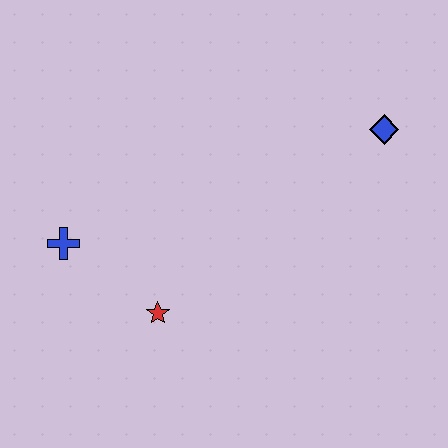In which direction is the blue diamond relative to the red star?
The blue diamond is to the right of the red star.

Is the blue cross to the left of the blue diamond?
Yes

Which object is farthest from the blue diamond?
The blue cross is farthest from the blue diamond.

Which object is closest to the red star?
The blue cross is closest to the red star.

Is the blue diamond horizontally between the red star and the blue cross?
No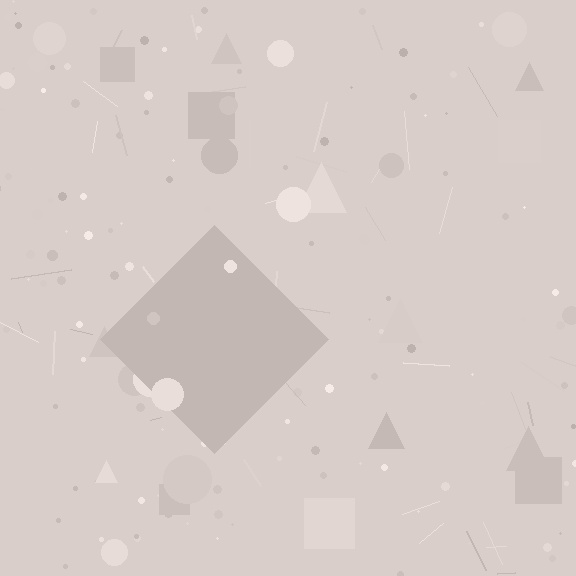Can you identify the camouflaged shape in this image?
The camouflaged shape is a diamond.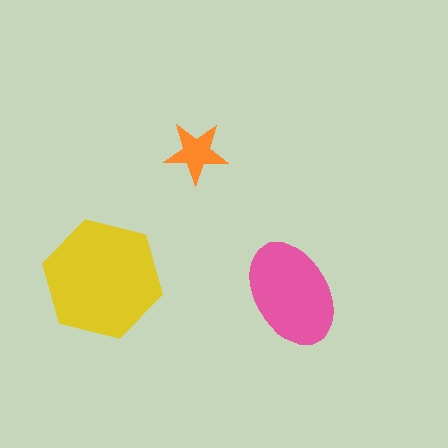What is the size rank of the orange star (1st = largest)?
3rd.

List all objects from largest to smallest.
The yellow hexagon, the pink ellipse, the orange star.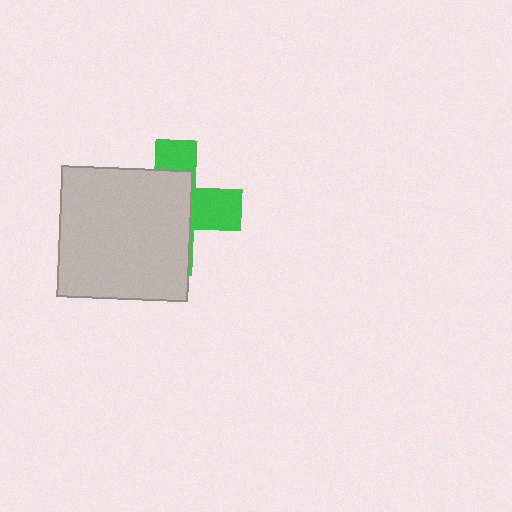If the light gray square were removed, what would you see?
You would see the complete green cross.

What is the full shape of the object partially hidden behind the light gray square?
The partially hidden object is a green cross.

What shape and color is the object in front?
The object in front is a light gray square.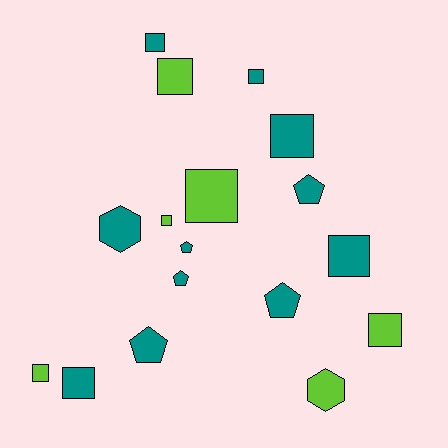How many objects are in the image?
There are 17 objects.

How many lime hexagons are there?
There is 1 lime hexagon.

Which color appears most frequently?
Teal, with 11 objects.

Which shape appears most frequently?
Square, with 10 objects.